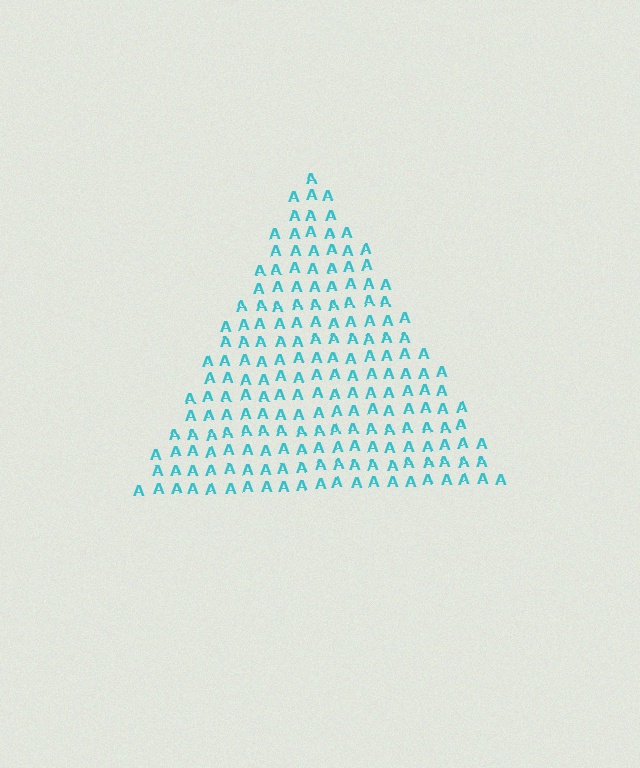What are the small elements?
The small elements are letter A's.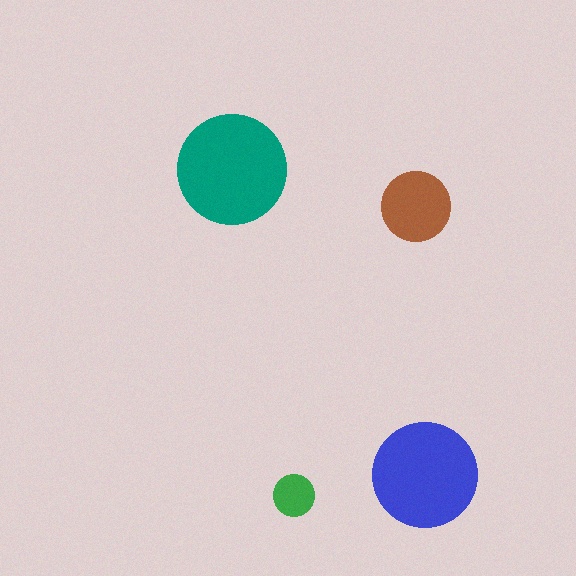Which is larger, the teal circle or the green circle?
The teal one.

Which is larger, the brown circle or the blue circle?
The blue one.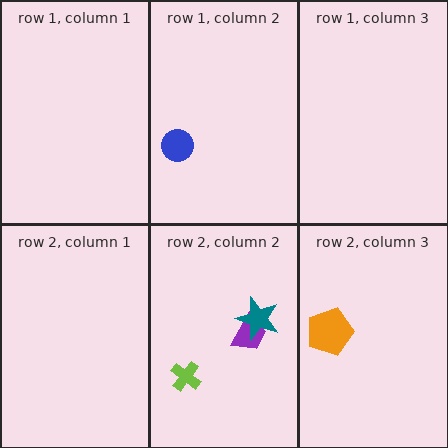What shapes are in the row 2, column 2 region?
The purple trapezoid, the teal star, the lime cross.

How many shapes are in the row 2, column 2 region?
3.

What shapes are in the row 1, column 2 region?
The blue circle.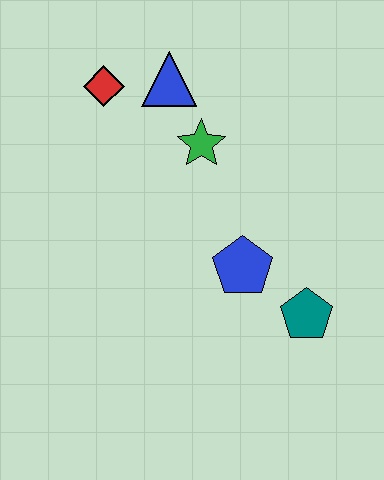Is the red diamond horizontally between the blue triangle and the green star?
No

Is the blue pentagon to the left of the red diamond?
No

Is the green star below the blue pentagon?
No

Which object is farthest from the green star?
The teal pentagon is farthest from the green star.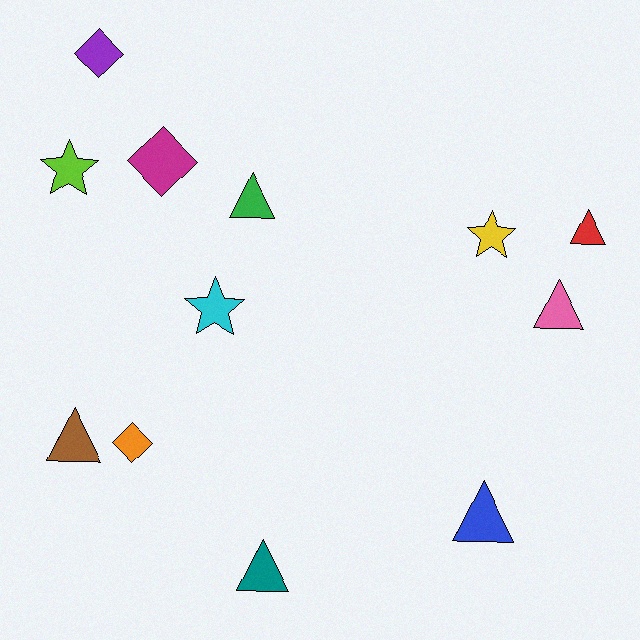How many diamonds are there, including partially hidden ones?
There are 3 diamonds.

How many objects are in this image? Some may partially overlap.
There are 12 objects.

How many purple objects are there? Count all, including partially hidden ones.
There is 1 purple object.